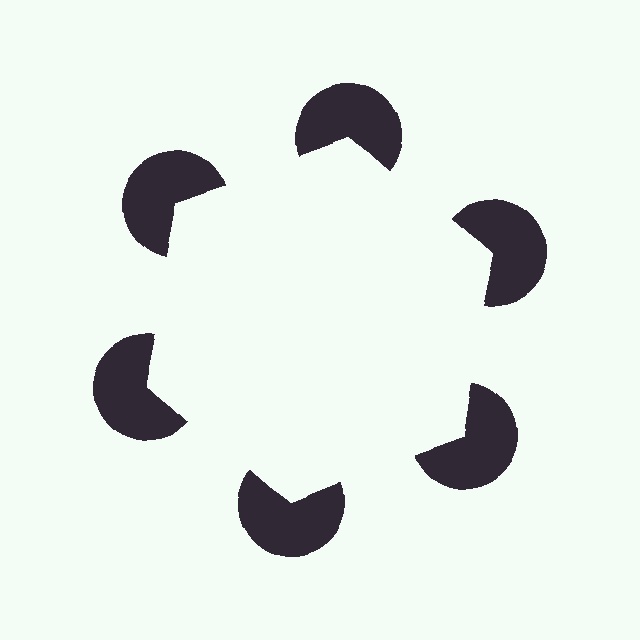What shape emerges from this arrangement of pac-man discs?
An illusory hexagon — its edges are inferred from the aligned wedge cuts in the pac-man discs, not physically drawn.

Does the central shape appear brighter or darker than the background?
It typically appears slightly brighter than the background, even though no actual brightness change is drawn.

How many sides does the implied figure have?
6 sides.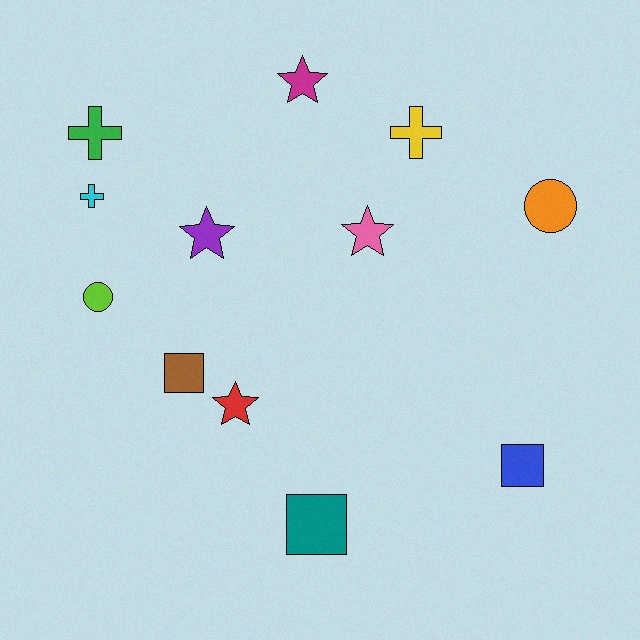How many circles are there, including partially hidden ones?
There are 2 circles.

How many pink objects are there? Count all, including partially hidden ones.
There is 1 pink object.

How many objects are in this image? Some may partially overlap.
There are 12 objects.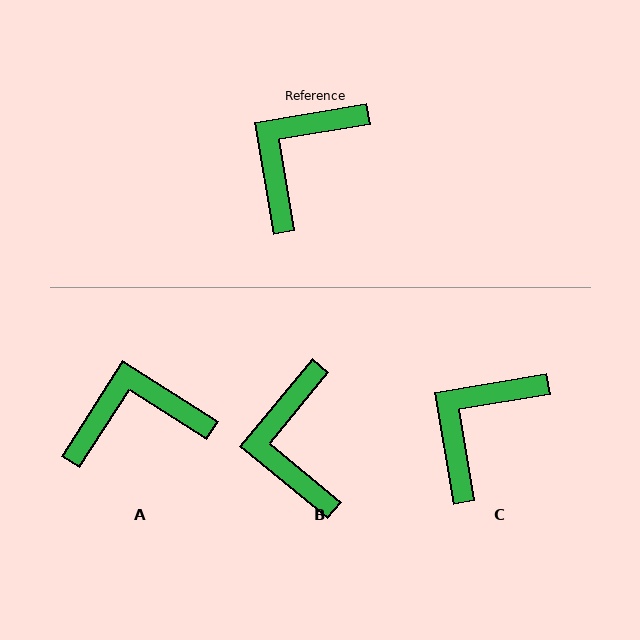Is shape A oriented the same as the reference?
No, it is off by about 42 degrees.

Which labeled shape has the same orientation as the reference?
C.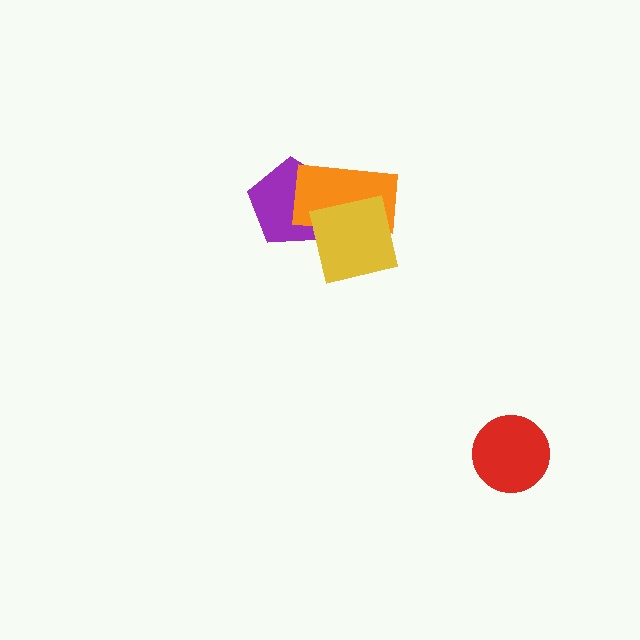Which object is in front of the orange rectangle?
The yellow square is in front of the orange rectangle.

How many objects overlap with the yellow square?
2 objects overlap with the yellow square.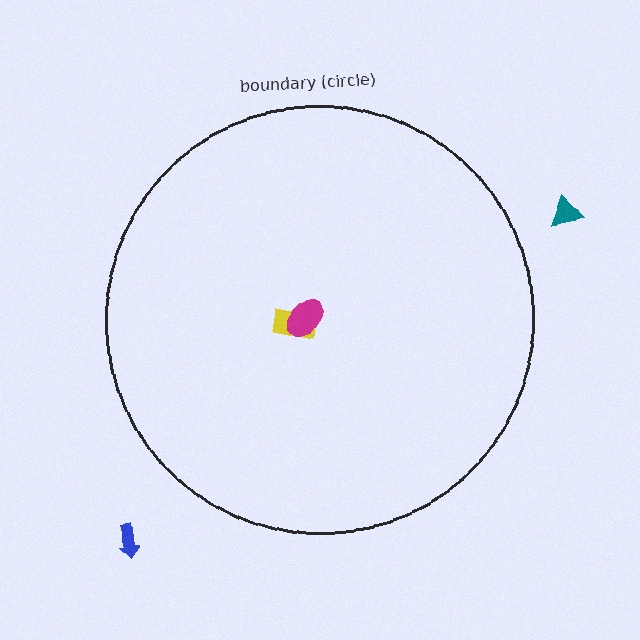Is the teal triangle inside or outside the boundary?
Outside.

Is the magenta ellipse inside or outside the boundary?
Inside.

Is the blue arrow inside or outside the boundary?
Outside.